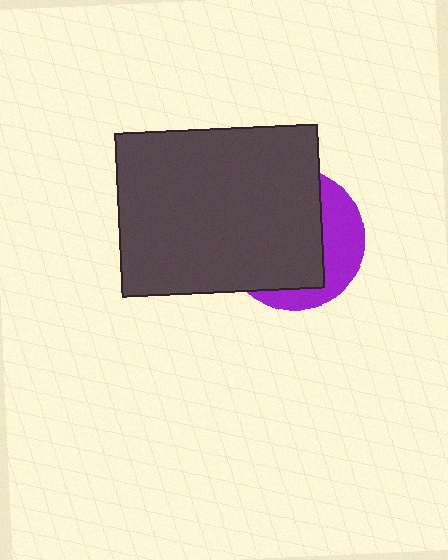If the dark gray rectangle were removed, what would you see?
You would see the complete purple circle.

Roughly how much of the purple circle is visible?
A small part of it is visible (roughly 32%).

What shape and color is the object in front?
The object in front is a dark gray rectangle.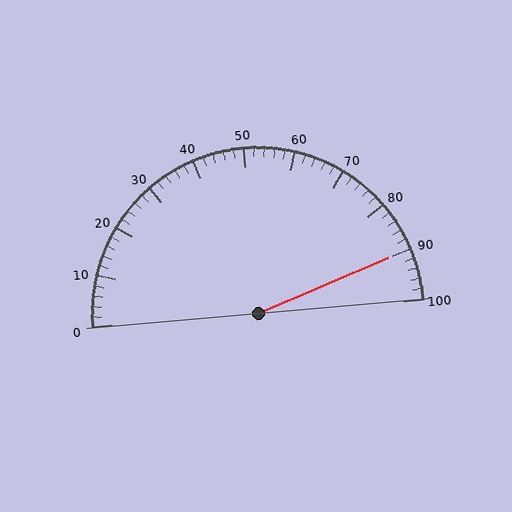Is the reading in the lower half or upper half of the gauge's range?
The reading is in the upper half of the range (0 to 100).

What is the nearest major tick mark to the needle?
The nearest major tick mark is 90.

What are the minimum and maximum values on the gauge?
The gauge ranges from 0 to 100.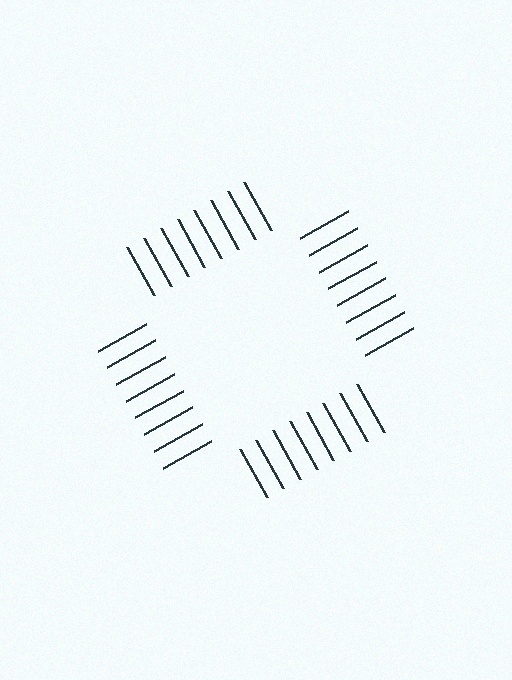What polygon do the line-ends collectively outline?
An illusory square — the line segments terminate on its edges but no continuous stroke is drawn.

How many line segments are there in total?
32 — 8 along each of the 4 edges.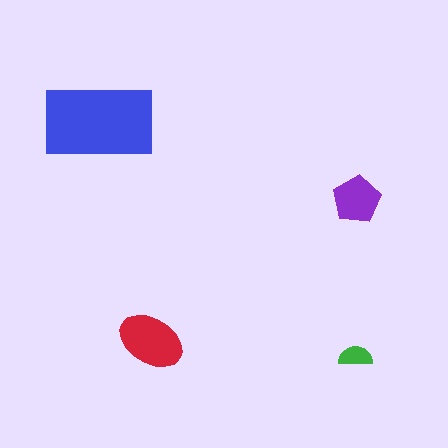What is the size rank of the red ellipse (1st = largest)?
2nd.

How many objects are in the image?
There are 4 objects in the image.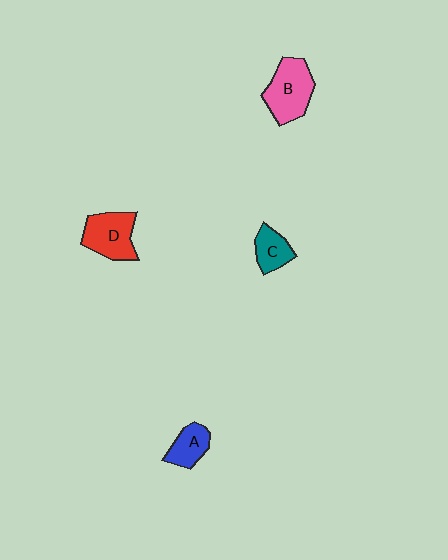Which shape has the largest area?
Shape B (pink).